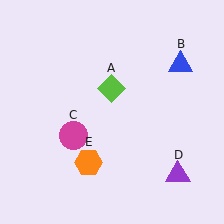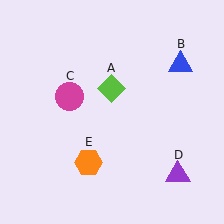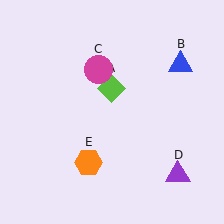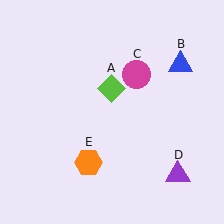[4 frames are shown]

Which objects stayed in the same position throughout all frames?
Lime diamond (object A) and blue triangle (object B) and purple triangle (object D) and orange hexagon (object E) remained stationary.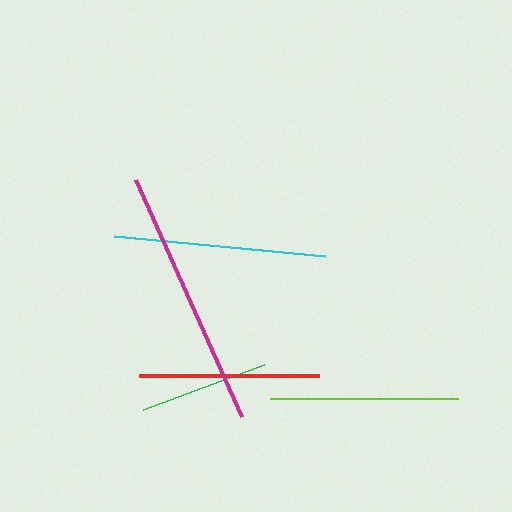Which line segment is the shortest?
The green line is the shortest at approximately 129 pixels.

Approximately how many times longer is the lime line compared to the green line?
The lime line is approximately 1.5 times the length of the green line.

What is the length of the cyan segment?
The cyan segment is approximately 212 pixels long.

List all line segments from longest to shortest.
From longest to shortest: magenta, cyan, lime, red, green.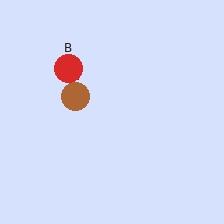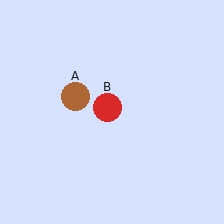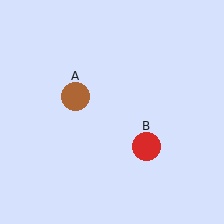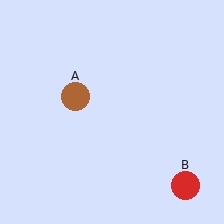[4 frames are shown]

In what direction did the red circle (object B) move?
The red circle (object B) moved down and to the right.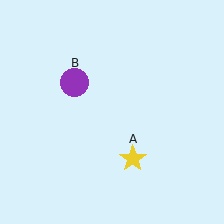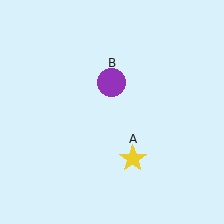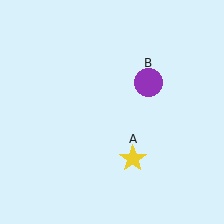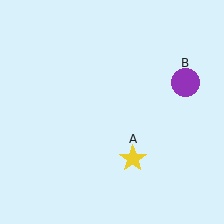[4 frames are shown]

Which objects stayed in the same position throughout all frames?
Yellow star (object A) remained stationary.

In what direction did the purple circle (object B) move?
The purple circle (object B) moved right.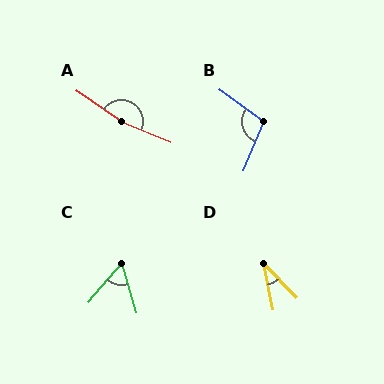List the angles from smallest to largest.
D (32°), C (56°), B (103°), A (168°).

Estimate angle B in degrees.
Approximately 103 degrees.